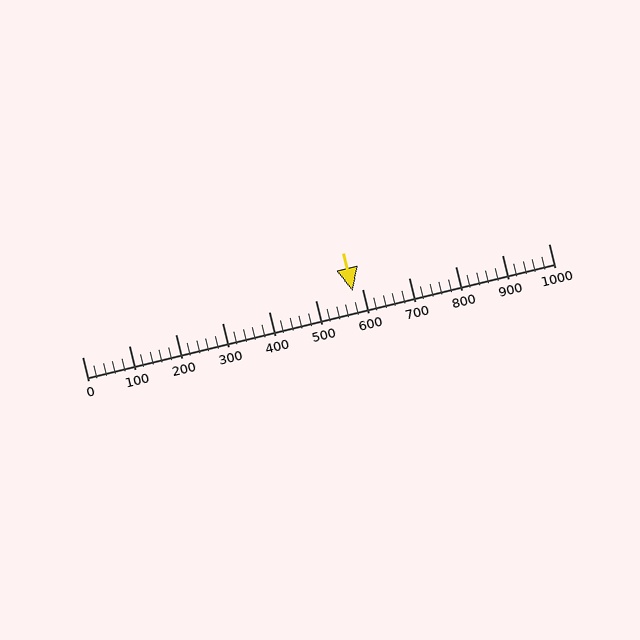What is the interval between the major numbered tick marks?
The major tick marks are spaced 100 units apart.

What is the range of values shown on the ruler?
The ruler shows values from 0 to 1000.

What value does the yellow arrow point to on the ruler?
The yellow arrow points to approximately 580.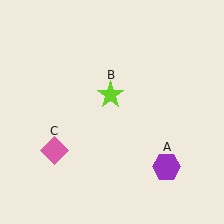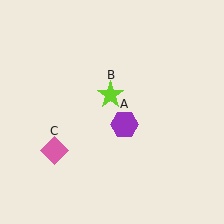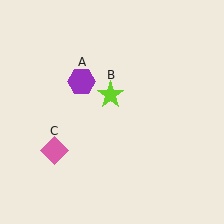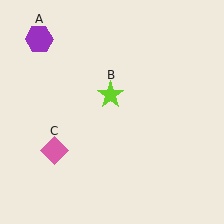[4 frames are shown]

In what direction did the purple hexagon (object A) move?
The purple hexagon (object A) moved up and to the left.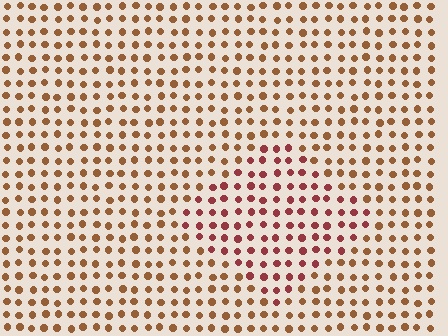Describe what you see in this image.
The image is filled with small brown elements in a uniform arrangement. A diamond-shaped region is visible where the elements are tinted to a slightly different hue, forming a subtle color boundary.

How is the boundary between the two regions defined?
The boundary is defined purely by a slight shift in hue (about 32 degrees). Spacing, size, and orientation are identical on both sides.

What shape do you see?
I see a diamond.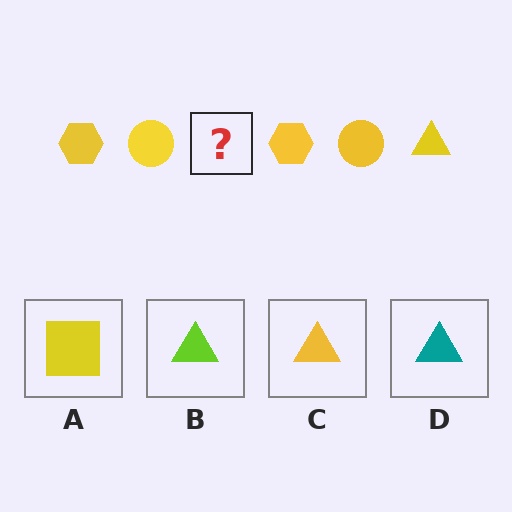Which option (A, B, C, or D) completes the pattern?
C.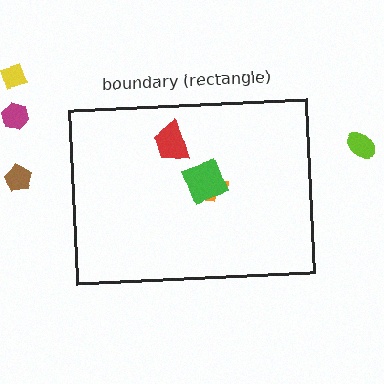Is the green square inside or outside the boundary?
Inside.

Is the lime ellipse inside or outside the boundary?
Outside.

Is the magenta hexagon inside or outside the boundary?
Outside.